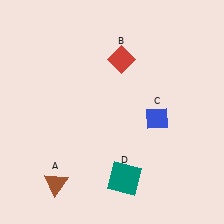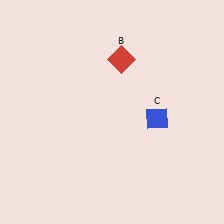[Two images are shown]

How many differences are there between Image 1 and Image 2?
There are 2 differences between the two images.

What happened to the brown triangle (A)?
The brown triangle (A) was removed in Image 2. It was in the bottom-left area of Image 1.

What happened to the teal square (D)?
The teal square (D) was removed in Image 2. It was in the bottom-right area of Image 1.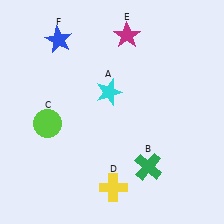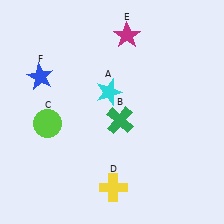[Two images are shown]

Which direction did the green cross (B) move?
The green cross (B) moved up.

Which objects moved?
The objects that moved are: the green cross (B), the blue star (F).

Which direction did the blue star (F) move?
The blue star (F) moved down.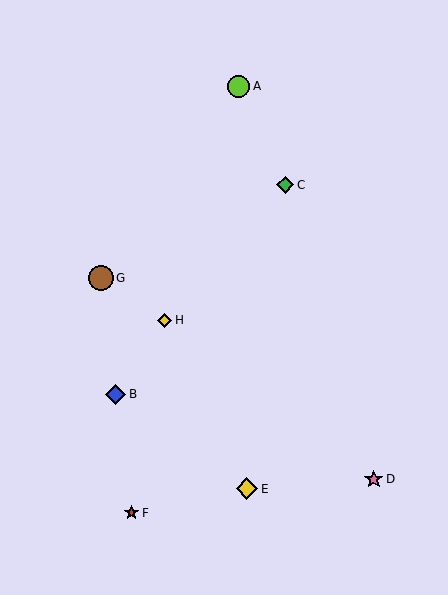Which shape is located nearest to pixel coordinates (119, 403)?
The blue diamond (labeled B) at (116, 394) is nearest to that location.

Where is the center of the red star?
The center of the red star is at (131, 513).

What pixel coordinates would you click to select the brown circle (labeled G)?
Click at (101, 278) to select the brown circle G.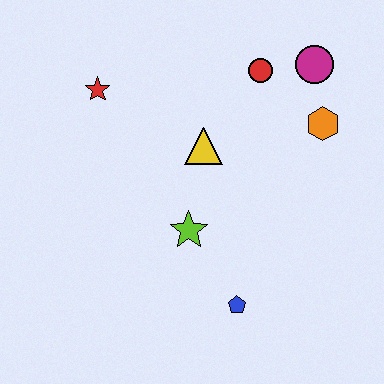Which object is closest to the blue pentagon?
The lime star is closest to the blue pentagon.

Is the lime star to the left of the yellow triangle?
Yes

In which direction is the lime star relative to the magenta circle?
The lime star is below the magenta circle.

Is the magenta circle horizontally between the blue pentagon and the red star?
No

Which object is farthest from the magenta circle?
The blue pentagon is farthest from the magenta circle.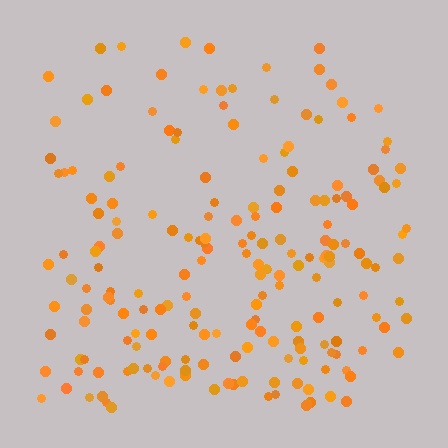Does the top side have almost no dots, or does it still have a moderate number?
Still a moderate number, just noticeably fewer than the bottom.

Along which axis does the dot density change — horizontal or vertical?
Vertical.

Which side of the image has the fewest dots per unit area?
The top.